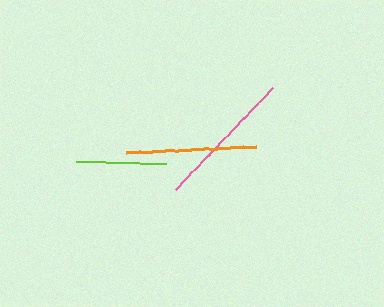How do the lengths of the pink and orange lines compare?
The pink and orange lines are approximately the same length.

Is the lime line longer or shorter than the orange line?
The orange line is longer than the lime line.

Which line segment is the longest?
The pink line is the longest at approximately 140 pixels.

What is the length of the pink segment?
The pink segment is approximately 140 pixels long.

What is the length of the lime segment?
The lime segment is approximately 90 pixels long.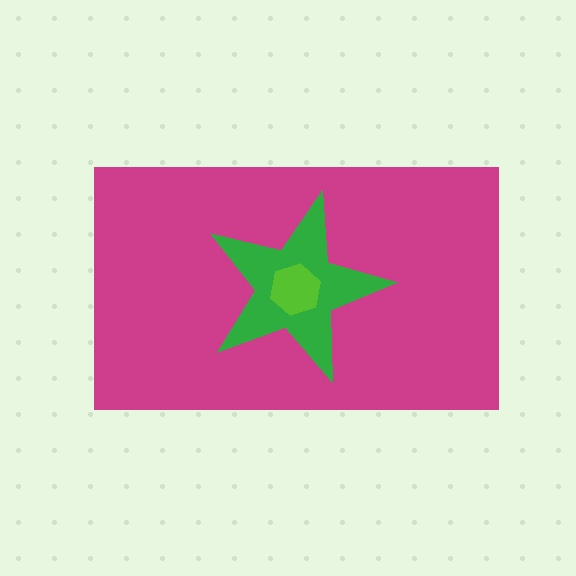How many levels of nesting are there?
3.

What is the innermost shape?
The lime hexagon.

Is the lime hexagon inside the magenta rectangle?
Yes.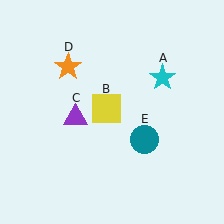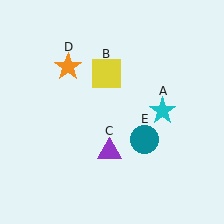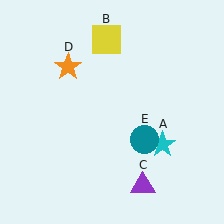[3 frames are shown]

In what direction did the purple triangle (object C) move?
The purple triangle (object C) moved down and to the right.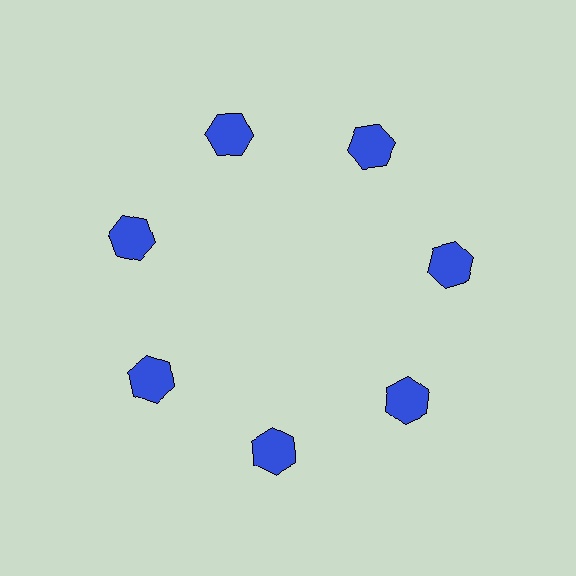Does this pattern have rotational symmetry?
Yes, this pattern has 7-fold rotational symmetry. It looks the same after rotating 51 degrees around the center.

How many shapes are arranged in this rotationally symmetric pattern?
There are 7 shapes, arranged in 7 groups of 1.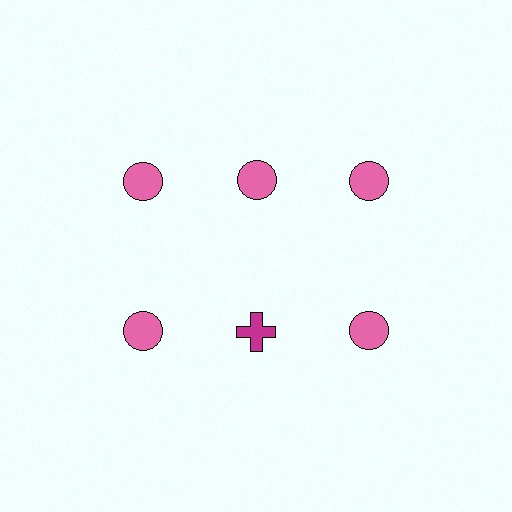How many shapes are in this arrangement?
There are 6 shapes arranged in a grid pattern.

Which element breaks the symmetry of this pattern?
The magenta cross in the second row, second from left column breaks the symmetry. All other shapes are pink circles.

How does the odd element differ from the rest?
It differs in both color (magenta instead of pink) and shape (cross instead of circle).